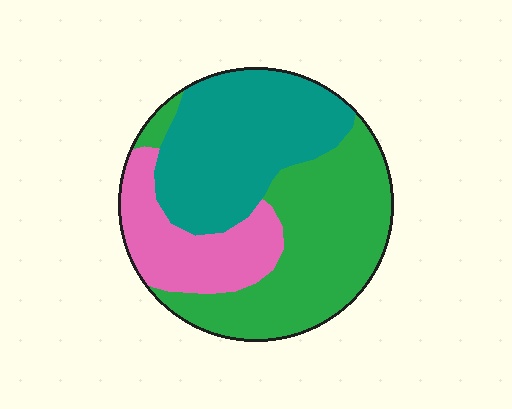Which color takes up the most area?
Green, at roughly 40%.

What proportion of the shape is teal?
Teal takes up about three eighths (3/8) of the shape.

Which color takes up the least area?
Pink, at roughly 20%.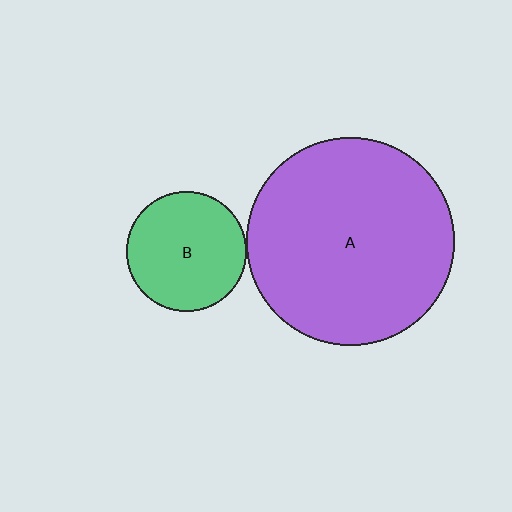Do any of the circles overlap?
No, none of the circles overlap.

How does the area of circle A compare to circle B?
Approximately 3.0 times.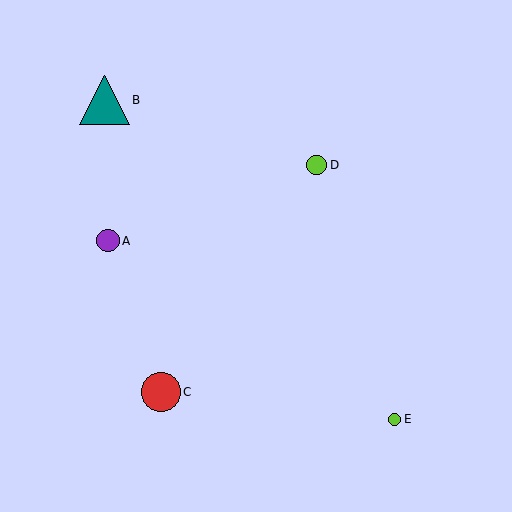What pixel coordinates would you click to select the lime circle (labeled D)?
Click at (317, 165) to select the lime circle D.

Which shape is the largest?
The teal triangle (labeled B) is the largest.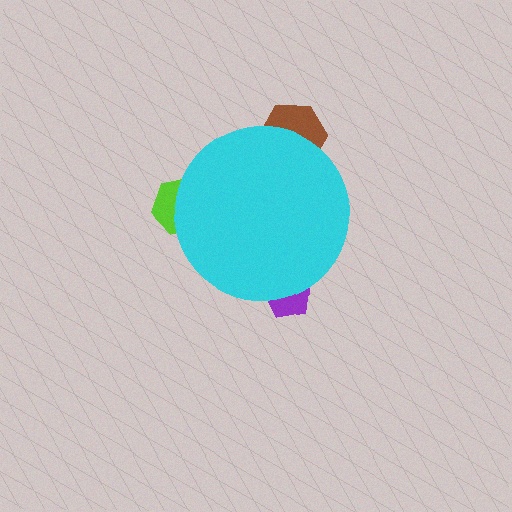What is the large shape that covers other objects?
A cyan circle.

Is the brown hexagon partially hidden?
Yes, the brown hexagon is partially hidden behind the cyan circle.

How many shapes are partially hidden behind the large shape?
3 shapes are partially hidden.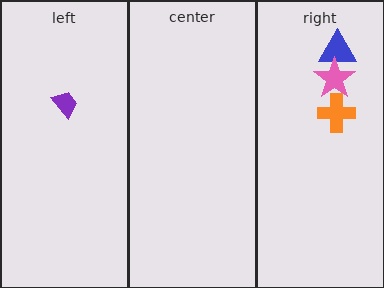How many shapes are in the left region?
1.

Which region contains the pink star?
The right region.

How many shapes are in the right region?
3.